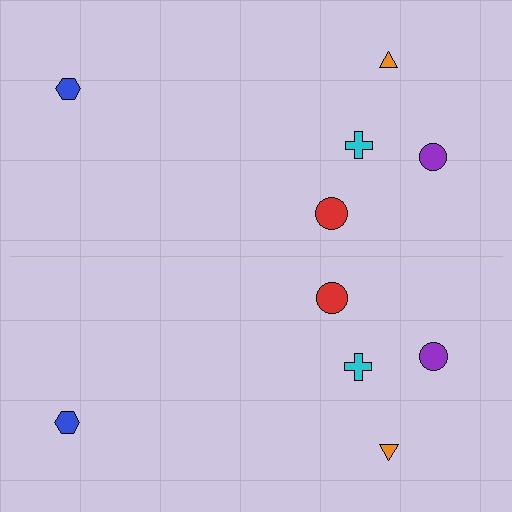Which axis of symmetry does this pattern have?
The pattern has a horizontal axis of symmetry running through the center of the image.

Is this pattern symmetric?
Yes, this pattern has bilateral (reflection) symmetry.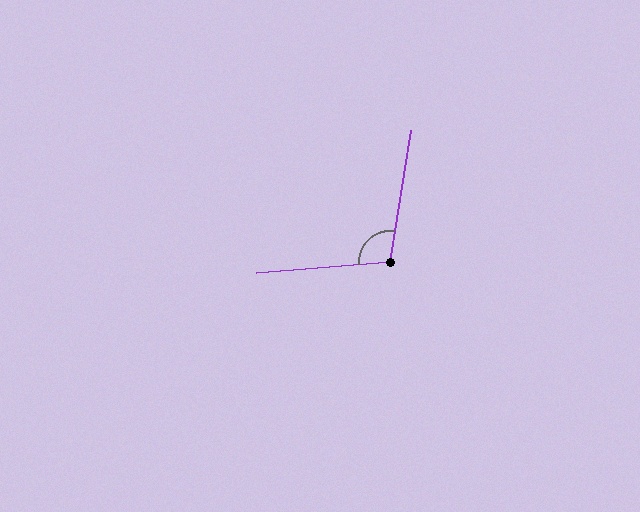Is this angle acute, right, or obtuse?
It is obtuse.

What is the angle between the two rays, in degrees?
Approximately 104 degrees.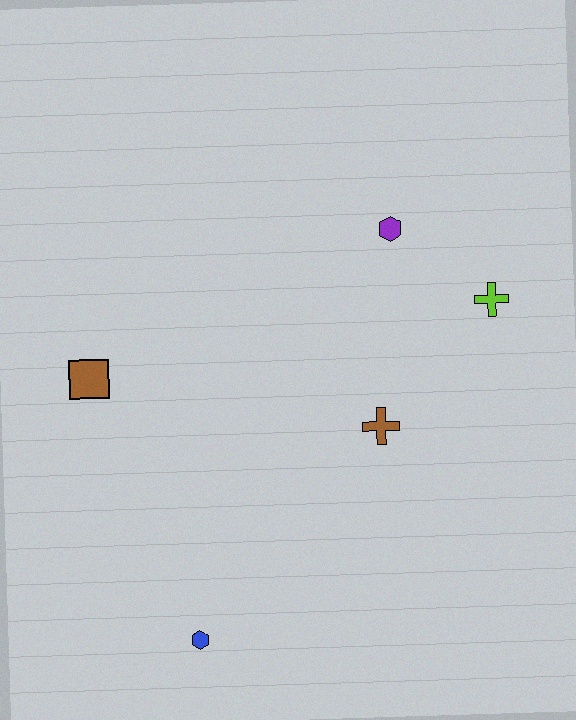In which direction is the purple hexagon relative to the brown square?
The purple hexagon is to the right of the brown square.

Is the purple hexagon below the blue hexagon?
No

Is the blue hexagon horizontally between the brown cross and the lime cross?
No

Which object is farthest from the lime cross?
The blue hexagon is farthest from the lime cross.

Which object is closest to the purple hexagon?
The lime cross is closest to the purple hexagon.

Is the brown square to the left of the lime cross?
Yes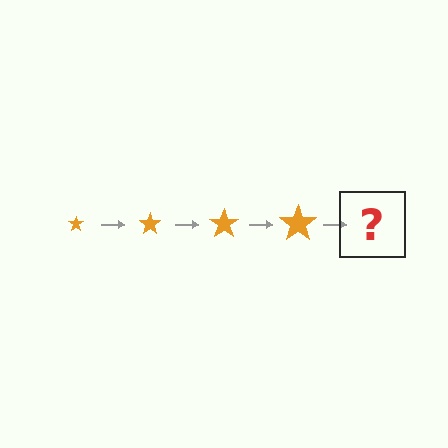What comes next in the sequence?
The next element should be an orange star, larger than the previous one.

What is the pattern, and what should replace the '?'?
The pattern is that the star gets progressively larger each step. The '?' should be an orange star, larger than the previous one.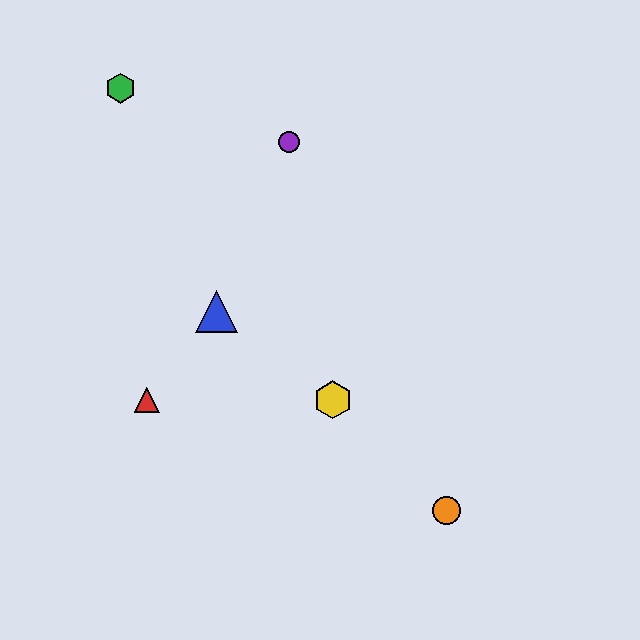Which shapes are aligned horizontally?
The red triangle, the yellow hexagon are aligned horizontally.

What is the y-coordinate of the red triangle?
The red triangle is at y≈400.